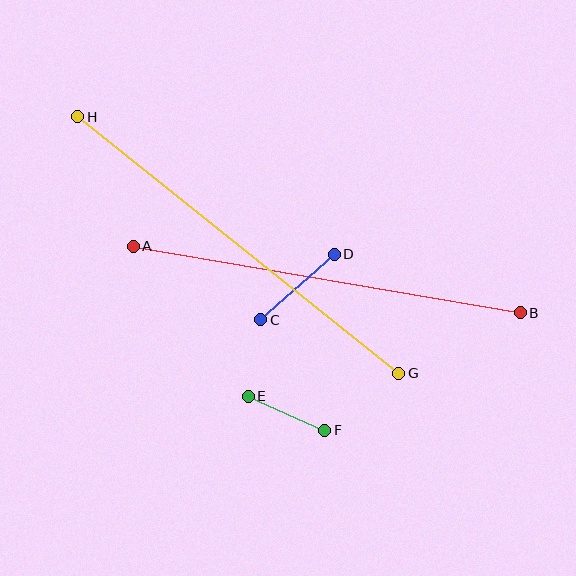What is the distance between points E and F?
The distance is approximately 84 pixels.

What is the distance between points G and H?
The distance is approximately 411 pixels.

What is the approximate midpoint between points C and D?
The midpoint is at approximately (298, 287) pixels.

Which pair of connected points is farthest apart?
Points G and H are farthest apart.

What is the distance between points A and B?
The distance is approximately 393 pixels.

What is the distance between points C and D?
The distance is approximately 98 pixels.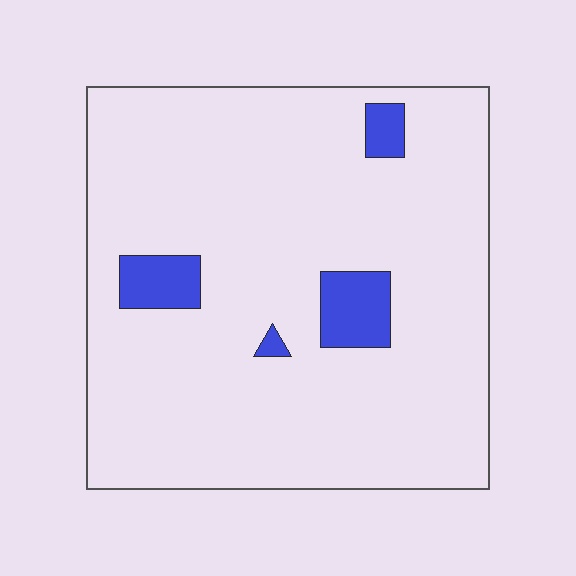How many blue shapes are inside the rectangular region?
4.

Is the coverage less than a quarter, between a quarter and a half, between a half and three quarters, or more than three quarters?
Less than a quarter.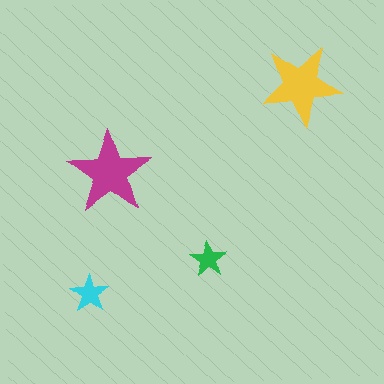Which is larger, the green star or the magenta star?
The magenta one.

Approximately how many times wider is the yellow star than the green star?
About 2.5 times wider.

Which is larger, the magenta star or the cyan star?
The magenta one.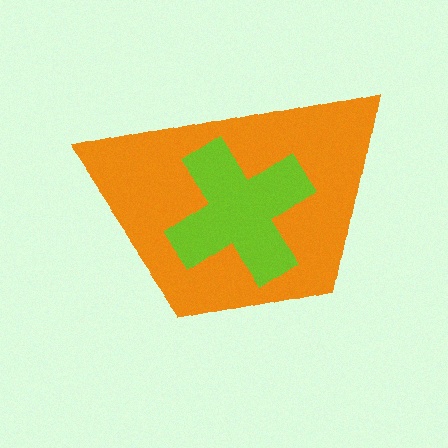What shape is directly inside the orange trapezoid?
The lime cross.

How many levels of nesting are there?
2.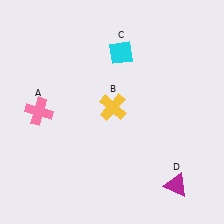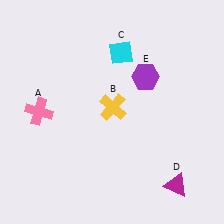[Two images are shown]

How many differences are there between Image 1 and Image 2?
There is 1 difference between the two images.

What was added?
A purple hexagon (E) was added in Image 2.